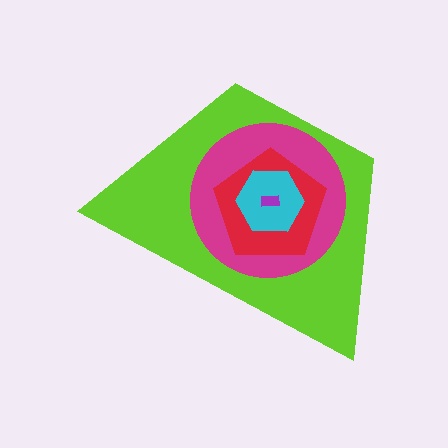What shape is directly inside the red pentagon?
The cyan hexagon.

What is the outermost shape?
The lime trapezoid.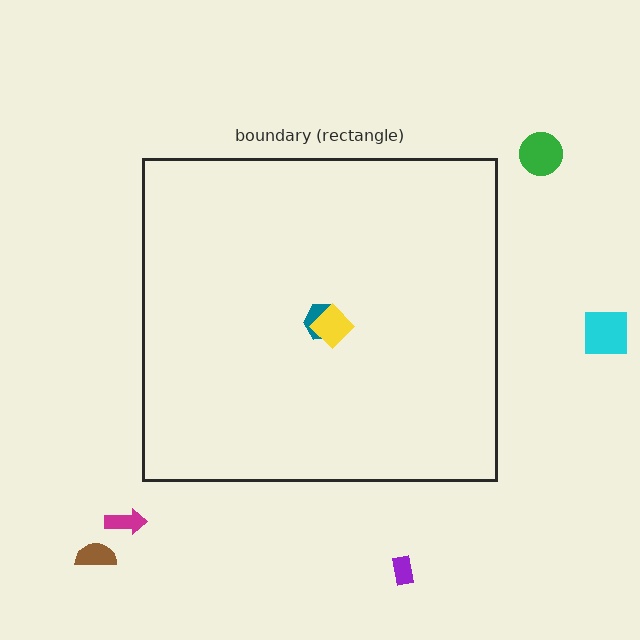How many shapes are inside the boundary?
2 inside, 5 outside.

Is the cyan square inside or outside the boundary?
Outside.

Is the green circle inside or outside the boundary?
Outside.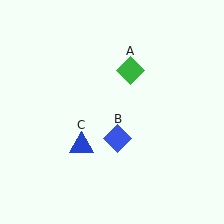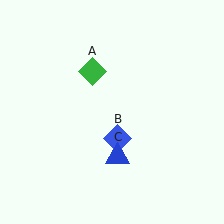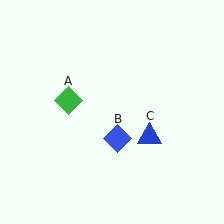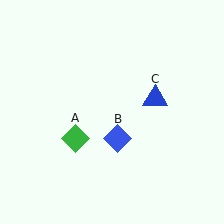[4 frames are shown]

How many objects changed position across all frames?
2 objects changed position: green diamond (object A), blue triangle (object C).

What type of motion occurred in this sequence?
The green diamond (object A), blue triangle (object C) rotated counterclockwise around the center of the scene.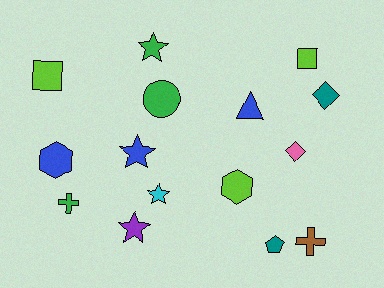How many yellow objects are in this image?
There are no yellow objects.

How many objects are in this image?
There are 15 objects.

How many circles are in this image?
There is 1 circle.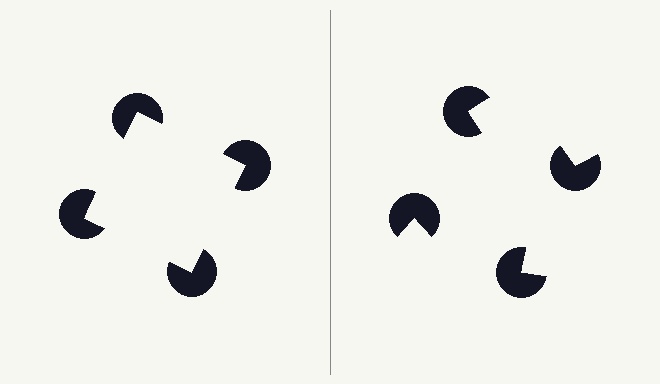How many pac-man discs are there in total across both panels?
8 — 4 on each side.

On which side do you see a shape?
An illusory square appears on the left side. On the right side the wedge cuts are rotated, so no coherent shape forms.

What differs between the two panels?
The pac-man discs are positioned identically on both sides; only the wedge orientations differ. On the left they align to a square; on the right they are misaligned.